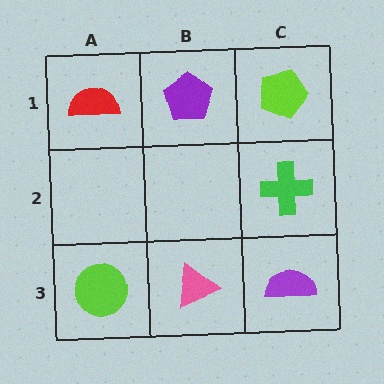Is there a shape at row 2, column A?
No, that cell is empty.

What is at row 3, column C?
A purple semicircle.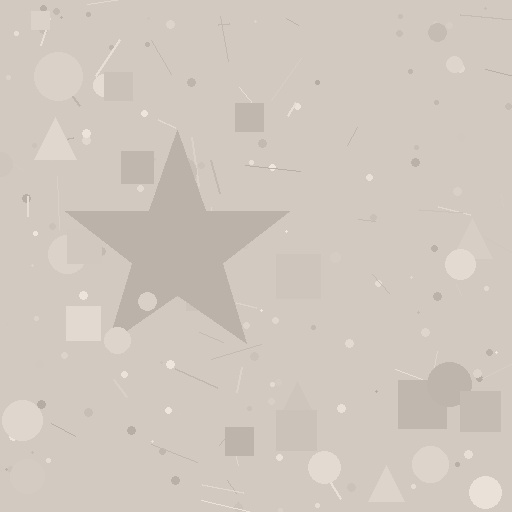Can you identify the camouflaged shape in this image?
The camouflaged shape is a star.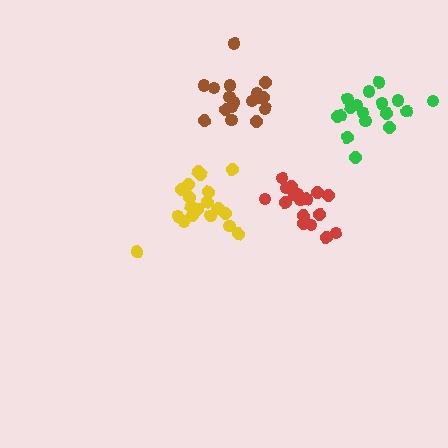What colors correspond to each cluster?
The clusters are colored: green, yellow, red, brown.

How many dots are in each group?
Group 1: 17 dots, Group 2: 19 dots, Group 3: 17 dots, Group 4: 17 dots (70 total).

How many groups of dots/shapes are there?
There are 4 groups.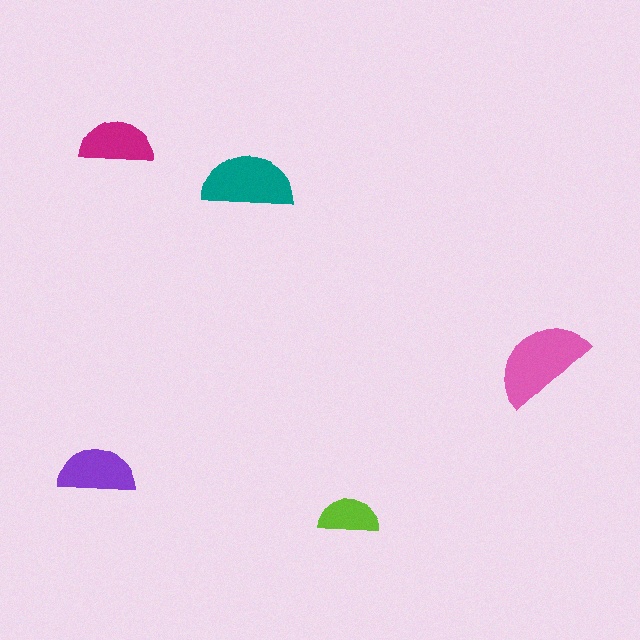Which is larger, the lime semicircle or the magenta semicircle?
The magenta one.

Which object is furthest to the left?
The purple semicircle is leftmost.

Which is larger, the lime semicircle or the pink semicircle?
The pink one.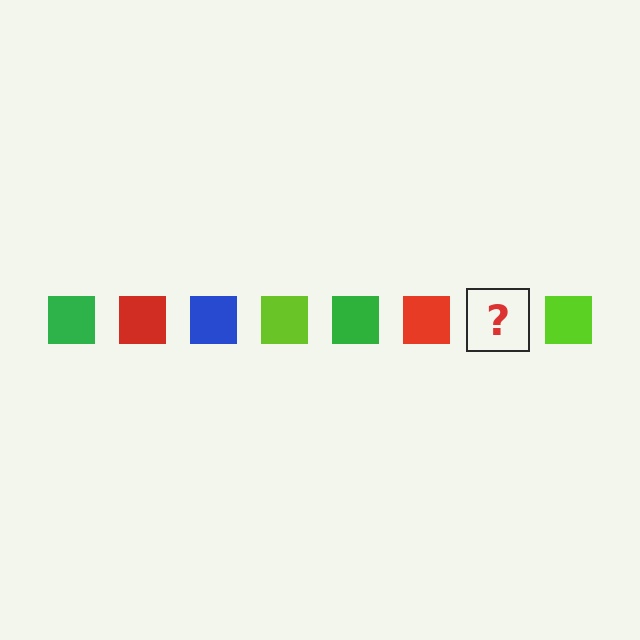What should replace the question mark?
The question mark should be replaced with a blue square.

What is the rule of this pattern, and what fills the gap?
The rule is that the pattern cycles through green, red, blue, lime squares. The gap should be filled with a blue square.